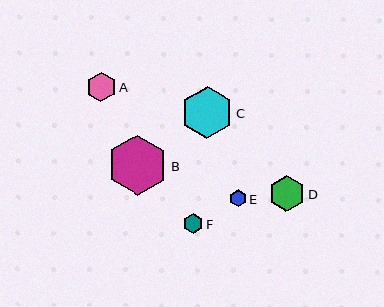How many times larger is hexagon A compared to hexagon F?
Hexagon A is approximately 1.5 times the size of hexagon F.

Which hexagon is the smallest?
Hexagon E is the smallest with a size of approximately 16 pixels.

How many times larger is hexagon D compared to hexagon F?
Hexagon D is approximately 1.8 times the size of hexagon F.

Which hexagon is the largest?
Hexagon B is the largest with a size of approximately 60 pixels.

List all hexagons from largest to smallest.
From largest to smallest: B, C, D, A, F, E.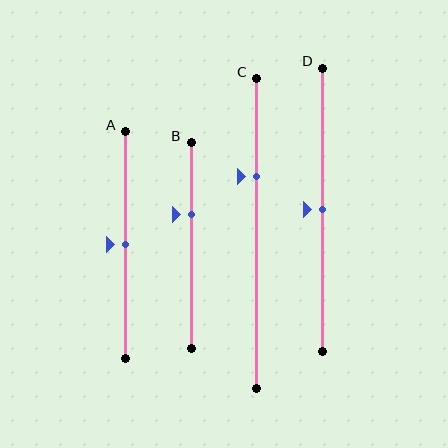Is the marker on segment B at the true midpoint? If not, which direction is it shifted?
No, the marker on segment B is shifted upward by about 15% of the segment length.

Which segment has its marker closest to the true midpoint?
Segment A has its marker closest to the true midpoint.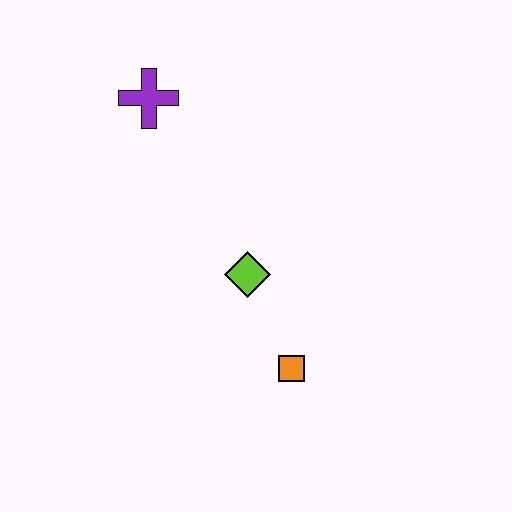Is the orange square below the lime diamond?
Yes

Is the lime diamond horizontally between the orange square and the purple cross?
Yes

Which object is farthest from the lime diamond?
The purple cross is farthest from the lime diamond.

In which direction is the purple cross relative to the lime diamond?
The purple cross is above the lime diamond.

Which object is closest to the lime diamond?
The orange square is closest to the lime diamond.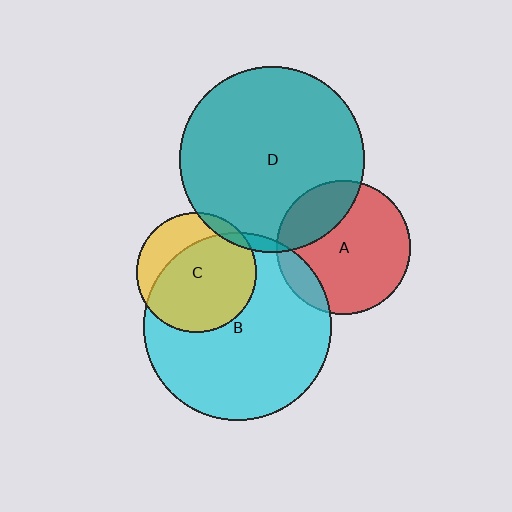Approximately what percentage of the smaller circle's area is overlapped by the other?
Approximately 10%.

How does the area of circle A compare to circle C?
Approximately 1.2 times.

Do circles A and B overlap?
Yes.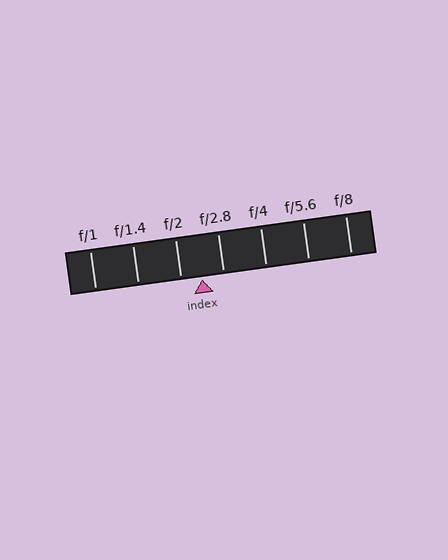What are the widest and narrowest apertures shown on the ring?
The widest aperture shown is f/1 and the narrowest is f/8.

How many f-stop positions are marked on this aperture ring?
There are 7 f-stop positions marked.